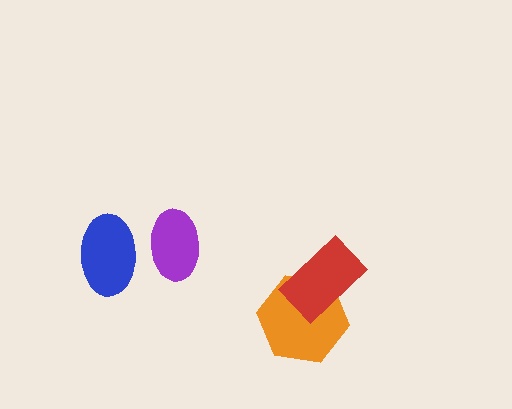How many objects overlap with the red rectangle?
1 object overlaps with the red rectangle.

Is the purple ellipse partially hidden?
Yes, it is partially covered by another shape.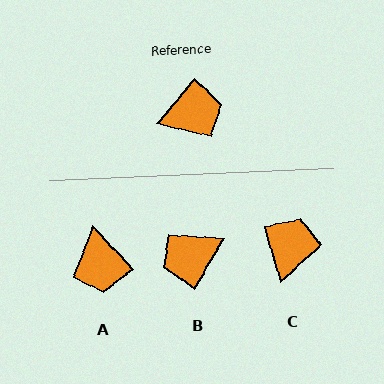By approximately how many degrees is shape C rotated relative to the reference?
Approximately 56 degrees counter-clockwise.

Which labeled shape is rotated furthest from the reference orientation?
B, about 170 degrees away.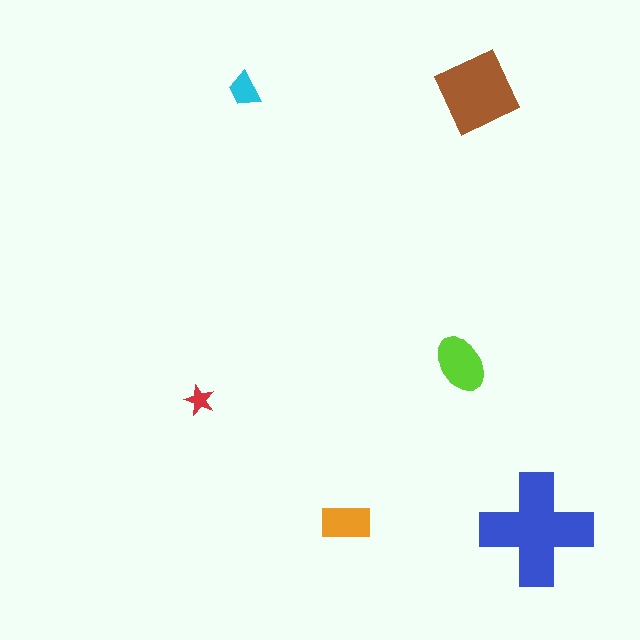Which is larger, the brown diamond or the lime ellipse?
The brown diamond.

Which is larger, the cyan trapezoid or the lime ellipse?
The lime ellipse.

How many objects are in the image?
There are 6 objects in the image.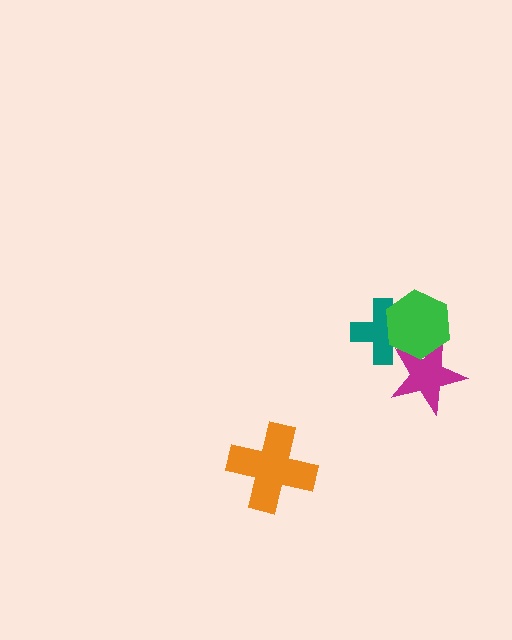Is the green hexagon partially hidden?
No, no other shape covers it.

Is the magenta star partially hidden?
Yes, it is partially covered by another shape.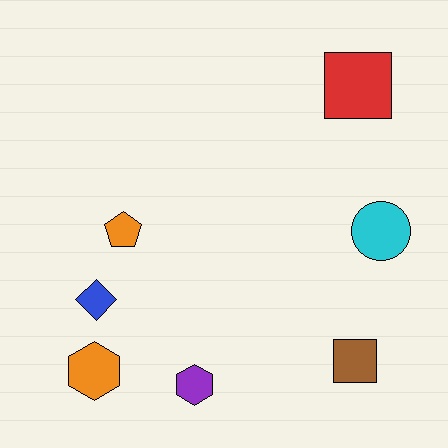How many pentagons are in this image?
There is 1 pentagon.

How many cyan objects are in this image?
There is 1 cyan object.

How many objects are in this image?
There are 7 objects.